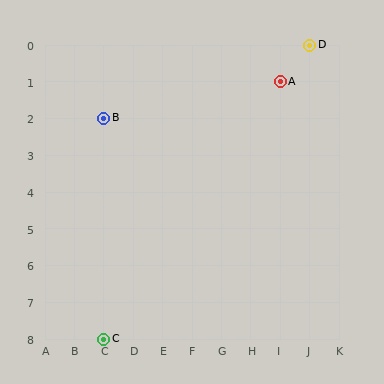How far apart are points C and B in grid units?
Points C and B are 6 rows apart.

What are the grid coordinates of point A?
Point A is at grid coordinates (I, 1).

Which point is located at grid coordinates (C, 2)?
Point B is at (C, 2).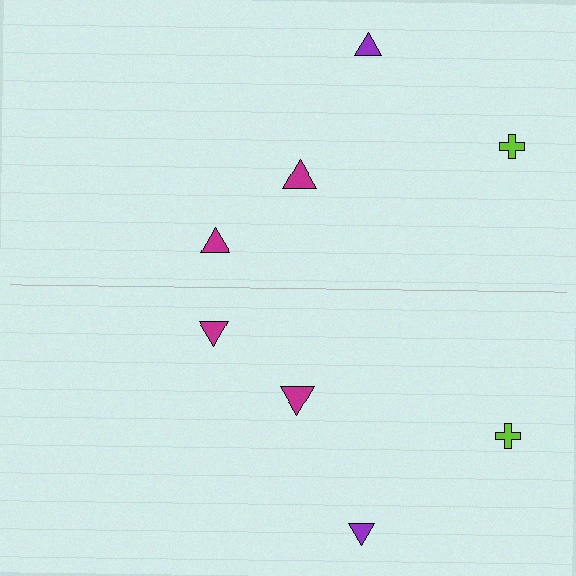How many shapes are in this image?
There are 8 shapes in this image.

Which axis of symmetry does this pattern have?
The pattern has a horizontal axis of symmetry running through the center of the image.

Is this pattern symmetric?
Yes, this pattern has bilateral (reflection) symmetry.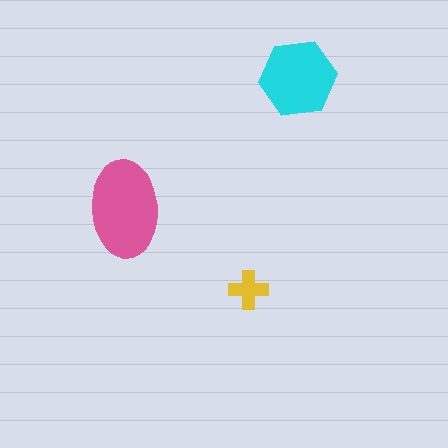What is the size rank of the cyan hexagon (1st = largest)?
2nd.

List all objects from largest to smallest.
The pink ellipse, the cyan hexagon, the yellow cross.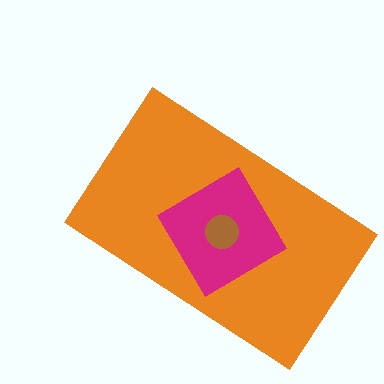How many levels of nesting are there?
3.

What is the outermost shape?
The orange rectangle.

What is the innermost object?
The brown circle.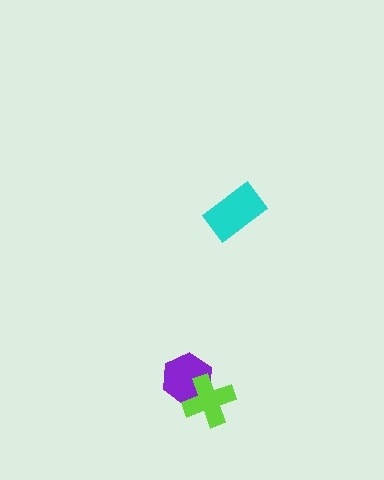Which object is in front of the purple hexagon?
The lime cross is in front of the purple hexagon.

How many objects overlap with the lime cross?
1 object overlaps with the lime cross.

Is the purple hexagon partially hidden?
Yes, it is partially covered by another shape.